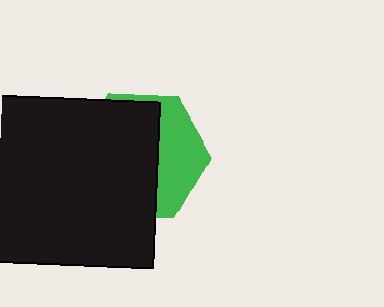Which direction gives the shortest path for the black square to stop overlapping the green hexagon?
Moving left gives the shortest separation.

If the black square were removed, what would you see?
You would see the complete green hexagon.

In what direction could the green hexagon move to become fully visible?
The green hexagon could move right. That would shift it out from behind the black square entirely.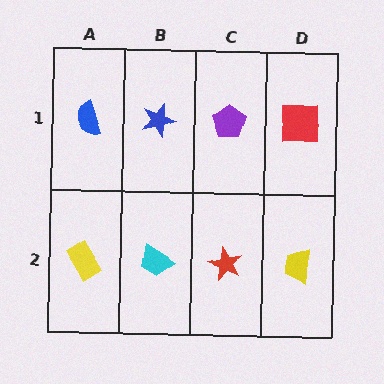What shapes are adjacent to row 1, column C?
A red star (row 2, column C), a blue star (row 1, column B), a red square (row 1, column D).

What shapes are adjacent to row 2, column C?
A purple pentagon (row 1, column C), a cyan trapezoid (row 2, column B), a yellow trapezoid (row 2, column D).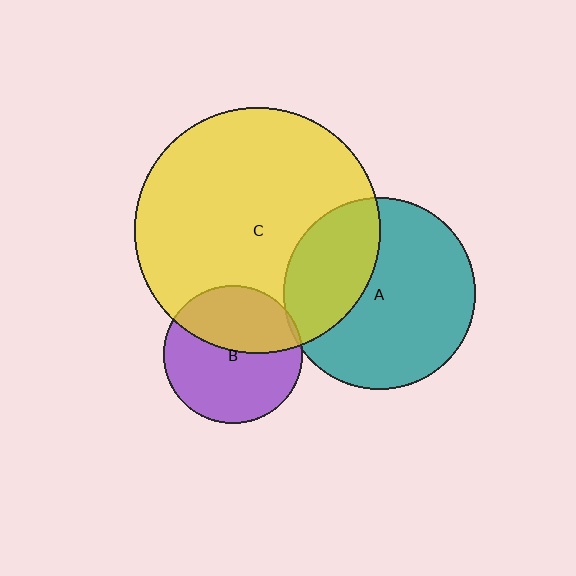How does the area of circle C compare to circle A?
Approximately 1.6 times.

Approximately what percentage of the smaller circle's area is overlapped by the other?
Approximately 40%.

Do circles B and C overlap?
Yes.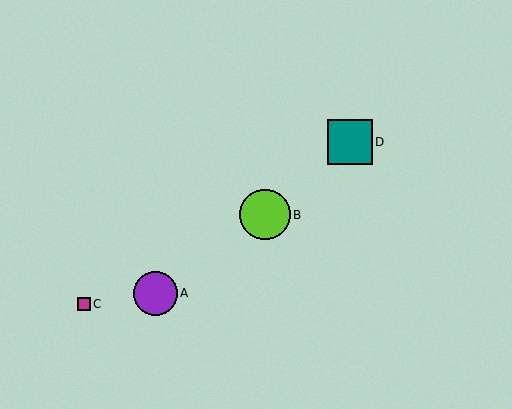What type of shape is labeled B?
Shape B is a lime circle.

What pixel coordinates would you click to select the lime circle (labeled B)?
Click at (265, 215) to select the lime circle B.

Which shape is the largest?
The lime circle (labeled B) is the largest.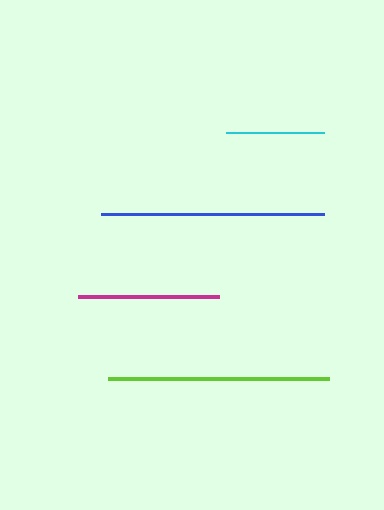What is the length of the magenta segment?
The magenta segment is approximately 140 pixels long.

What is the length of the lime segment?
The lime segment is approximately 220 pixels long.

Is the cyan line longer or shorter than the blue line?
The blue line is longer than the cyan line.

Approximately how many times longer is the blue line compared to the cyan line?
The blue line is approximately 2.3 times the length of the cyan line.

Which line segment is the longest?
The blue line is the longest at approximately 223 pixels.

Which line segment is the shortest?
The cyan line is the shortest at approximately 97 pixels.